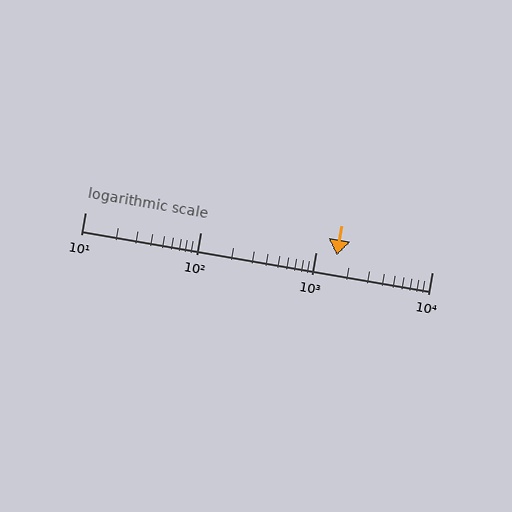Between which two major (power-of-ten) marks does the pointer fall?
The pointer is between 1000 and 10000.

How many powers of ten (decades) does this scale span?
The scale spans 3 decades, from 10 to 10000.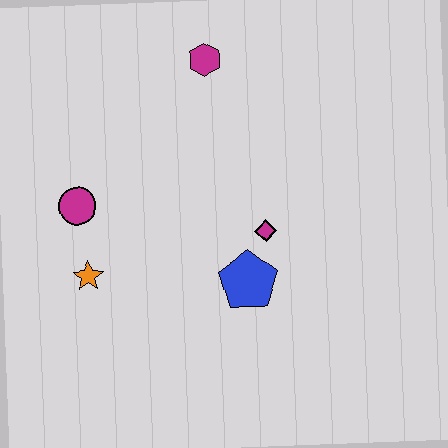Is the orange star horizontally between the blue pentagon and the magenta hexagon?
No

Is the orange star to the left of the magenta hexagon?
Yes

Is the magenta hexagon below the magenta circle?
No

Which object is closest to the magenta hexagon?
The magenta diamond is closest to the magenta hexagon.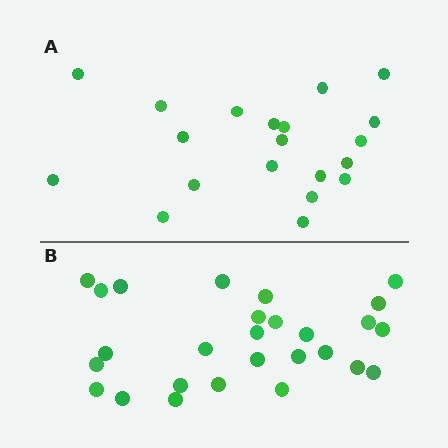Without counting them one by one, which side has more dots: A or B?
Region B (the bottom region) has more dots.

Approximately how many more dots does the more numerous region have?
Region B has roughly 8 or so more dots than region A.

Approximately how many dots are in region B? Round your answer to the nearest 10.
About 30 dots. (The exact count is 27, which rounds to 30.)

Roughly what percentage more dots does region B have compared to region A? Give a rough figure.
About 35% more.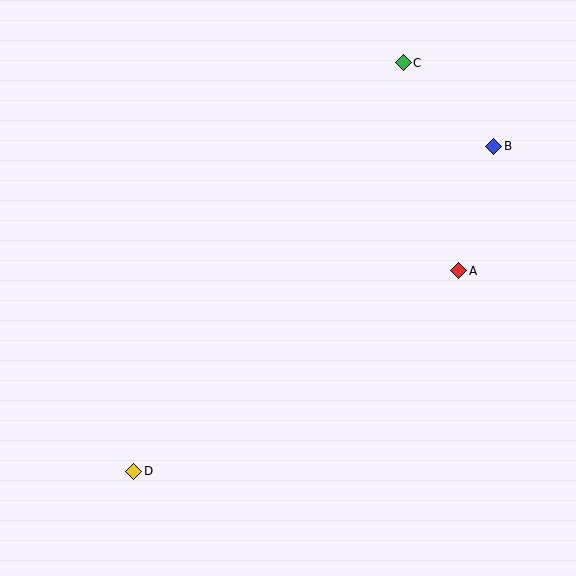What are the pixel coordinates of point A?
Point A is at (459, 271).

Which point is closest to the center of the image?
Point A at (459, 271) is closest to the center.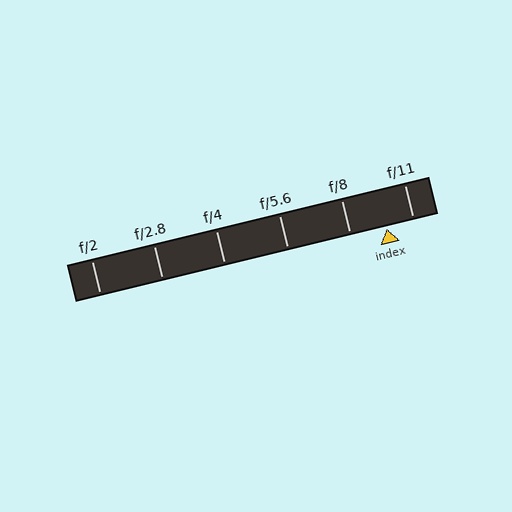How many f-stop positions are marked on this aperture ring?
There are 6 f-stop positions marked.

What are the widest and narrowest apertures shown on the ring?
The widest aperture shown is f/2 and the narrowest is f/11.